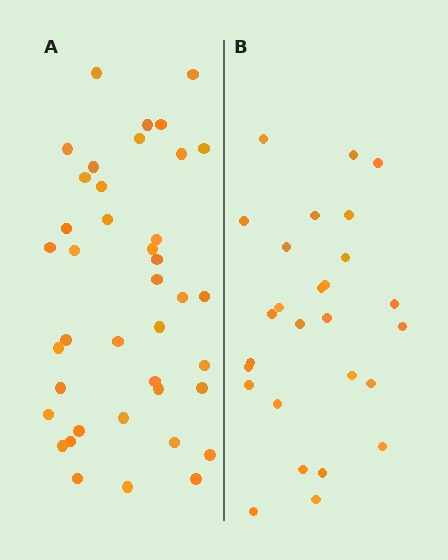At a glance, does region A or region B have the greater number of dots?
Region A (the left region) has more dots.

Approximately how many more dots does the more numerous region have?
Region A has approximately 15 more dots than region B.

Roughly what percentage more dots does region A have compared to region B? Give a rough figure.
About 50% more.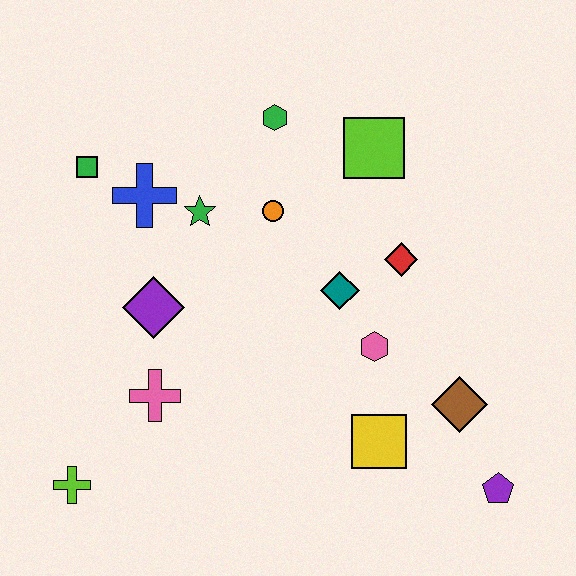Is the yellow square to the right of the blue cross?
Yes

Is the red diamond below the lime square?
Yes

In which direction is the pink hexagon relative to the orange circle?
The pink hexagon is below the orange circle.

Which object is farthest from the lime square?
The lime cross is farthest from the lime square.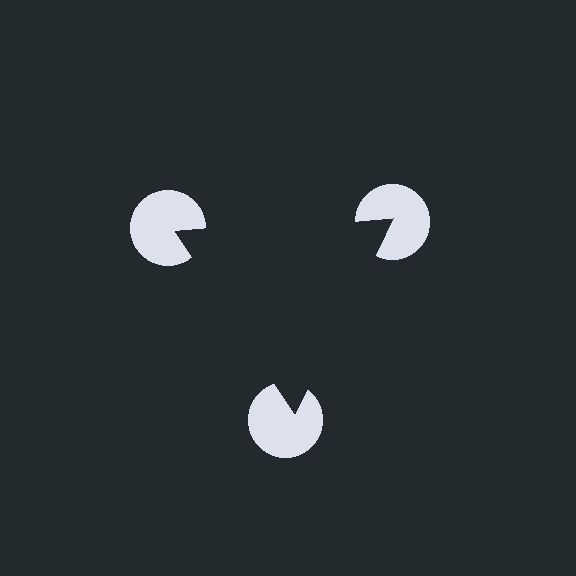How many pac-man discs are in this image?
There are 3 — one at each vertex of the illusory triangle.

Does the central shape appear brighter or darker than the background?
It typically appears slightly darker than the background, even though no actual brightness change is drawn.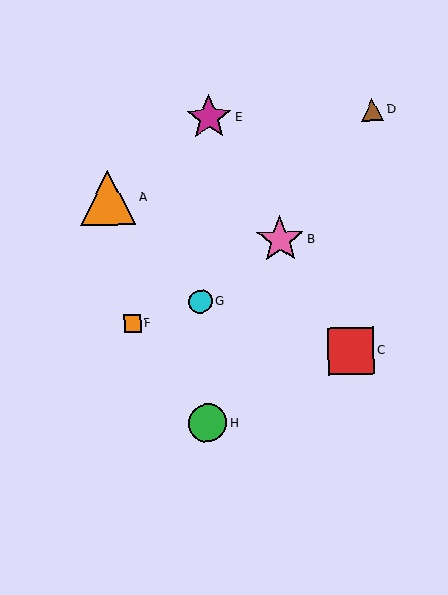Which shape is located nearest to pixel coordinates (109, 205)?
The orange triangle (labeled A) at (108, 198) is nearest to that location.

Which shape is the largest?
The orange triangle (labeled A) is the largest.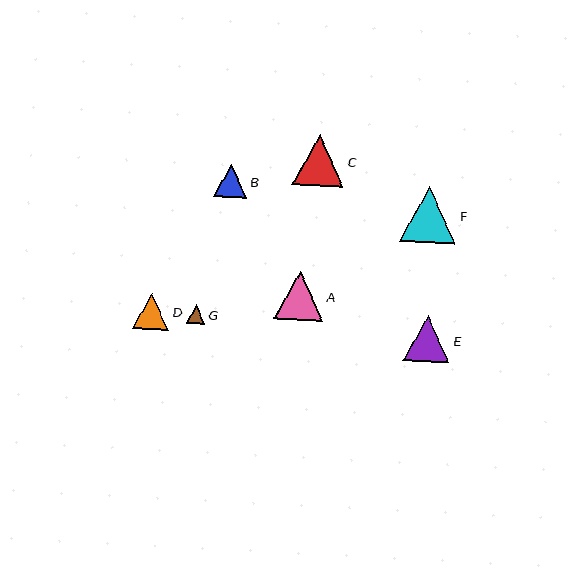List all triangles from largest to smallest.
From largest to smallest: F, C, A, E, D, B, G.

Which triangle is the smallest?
Triangle G is the smallest with a size of approximately 19 pixels.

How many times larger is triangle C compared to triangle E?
Triangle C is approximately 1.1 times the size of triangle E.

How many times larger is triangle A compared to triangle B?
Triangle A is approximately 1.5 times the size of triangle B.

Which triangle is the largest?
Triangle F is the largest with a size of approximately 56 pixels.